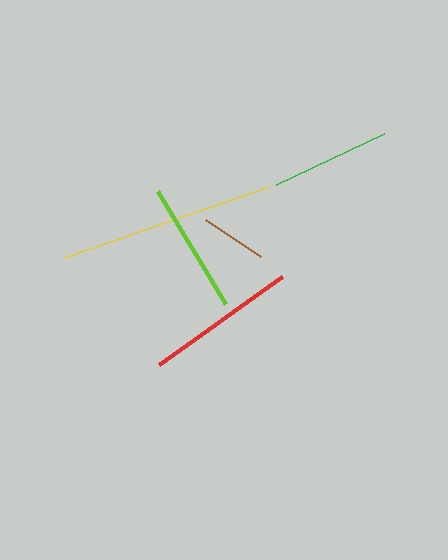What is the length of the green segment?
The green segment is approximately 119 pixels long.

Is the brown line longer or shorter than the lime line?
The lime line is longer than the brown line.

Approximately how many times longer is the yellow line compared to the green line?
The yellow line is approximately 1.8 times the length of the green line.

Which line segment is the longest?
The yellow line is the longest at approximately 217 pixels.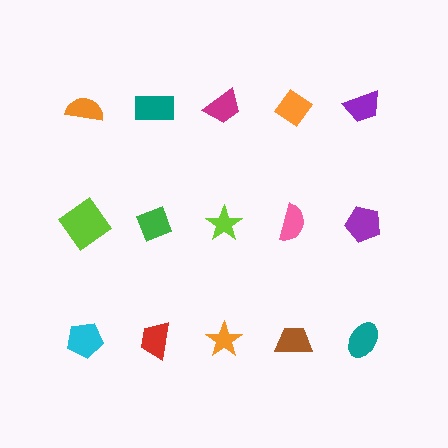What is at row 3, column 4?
A brown trapezoid.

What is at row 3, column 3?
An orange star.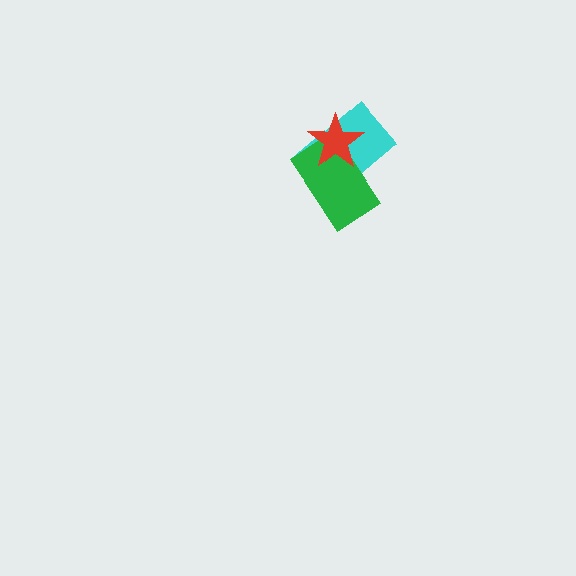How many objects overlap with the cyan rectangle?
2 objects overlap with the cyan rectangle.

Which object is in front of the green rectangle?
The red star is in front of the green rectangle.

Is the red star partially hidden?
No, no other shape covers it.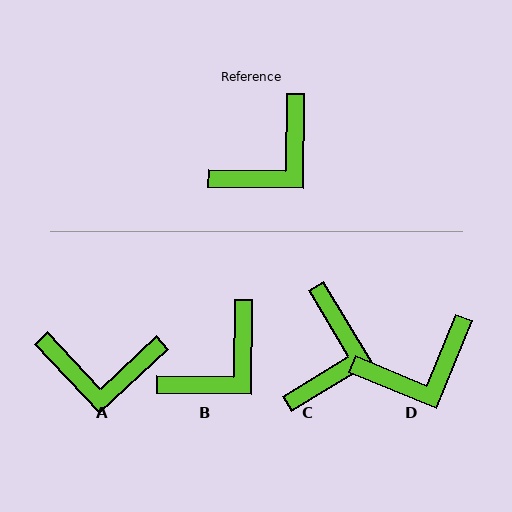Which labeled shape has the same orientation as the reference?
B.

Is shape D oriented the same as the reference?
No, it is off by about 22 degrees.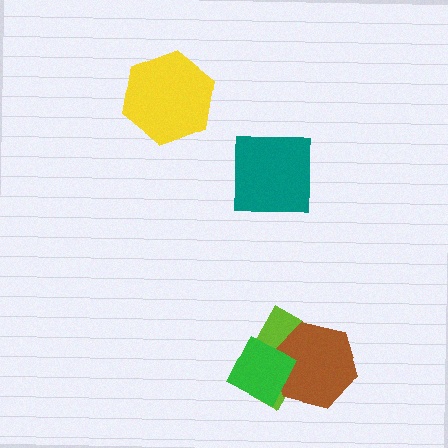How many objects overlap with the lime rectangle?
2 objects overlap with the lime rectangle.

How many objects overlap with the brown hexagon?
2 objects overlap with the brown hexagon.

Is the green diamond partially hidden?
No, no other shape covers it.